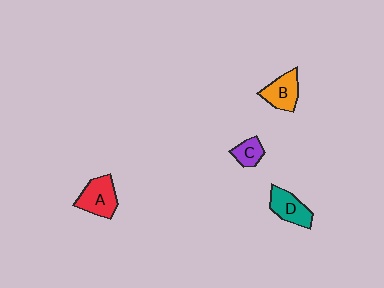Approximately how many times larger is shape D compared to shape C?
Approximately 1.6 times.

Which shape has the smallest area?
Shape C (purple).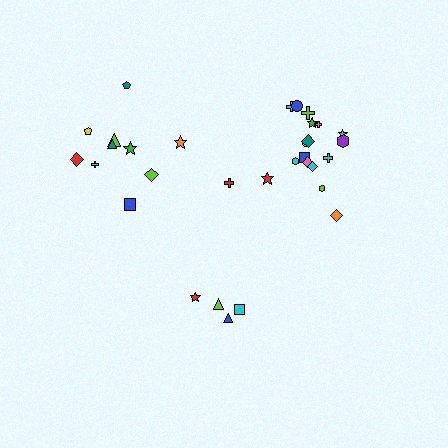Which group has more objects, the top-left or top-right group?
The top-right group.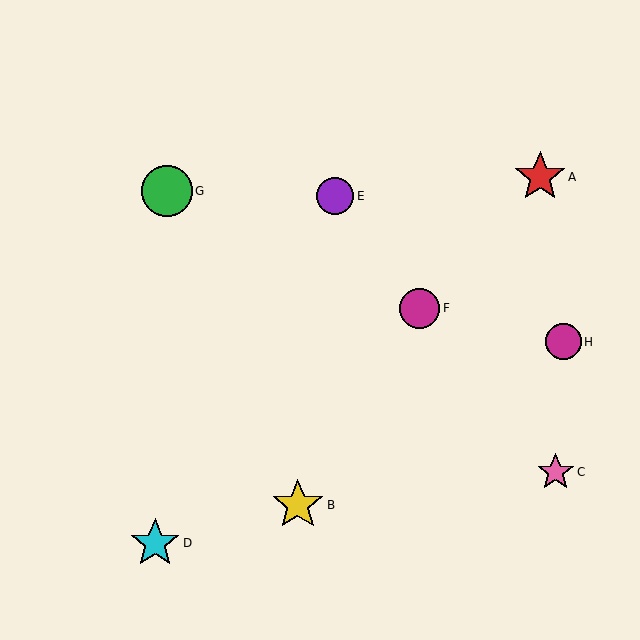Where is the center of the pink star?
The center of the pink star is at (556, 472).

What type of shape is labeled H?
Shape H is a magenta circle.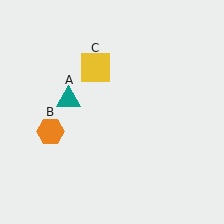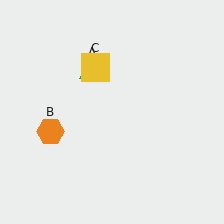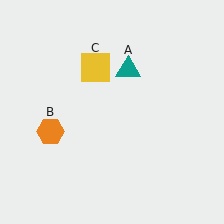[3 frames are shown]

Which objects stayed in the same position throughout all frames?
Orange hexagon (object B) and yellow square (object C) remained stationary.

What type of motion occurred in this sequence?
The teal triangle (object A) rotated clockwise around the center of the scene.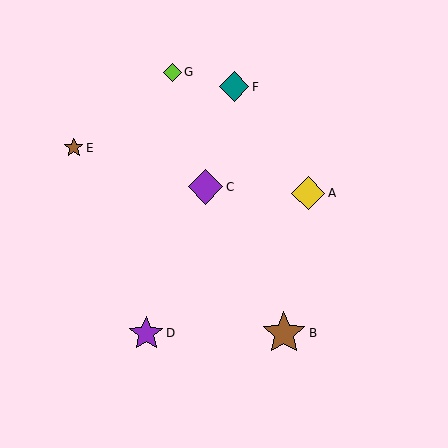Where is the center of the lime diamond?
The center of the lime diamond is at (172, 72).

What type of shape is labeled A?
Shape A is a yellow diamond.